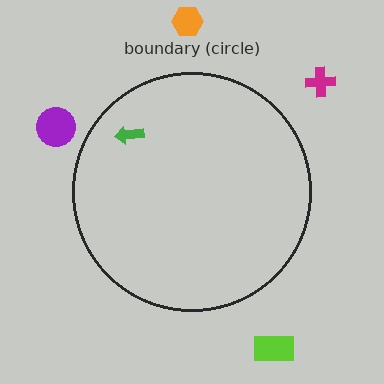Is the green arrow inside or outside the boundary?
Inside.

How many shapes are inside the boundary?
1 inside, 4 outside.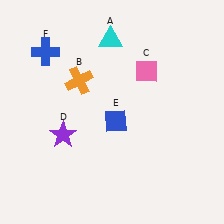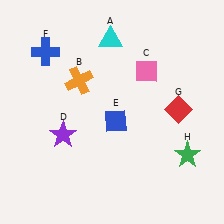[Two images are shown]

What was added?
A red diamond (G), a green star (H) were added in Image 2.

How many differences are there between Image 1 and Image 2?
There are 2 differences between the two images.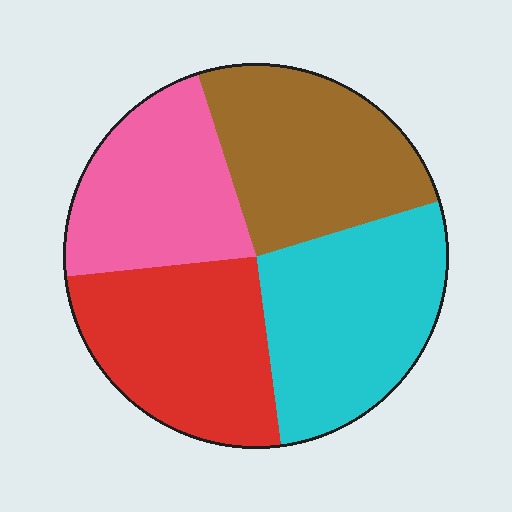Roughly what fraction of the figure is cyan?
Cyan takes up about one quarter (1/4) of the figure.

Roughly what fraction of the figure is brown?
Brown takes up between a quarter and a half of the figure.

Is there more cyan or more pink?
Cyan.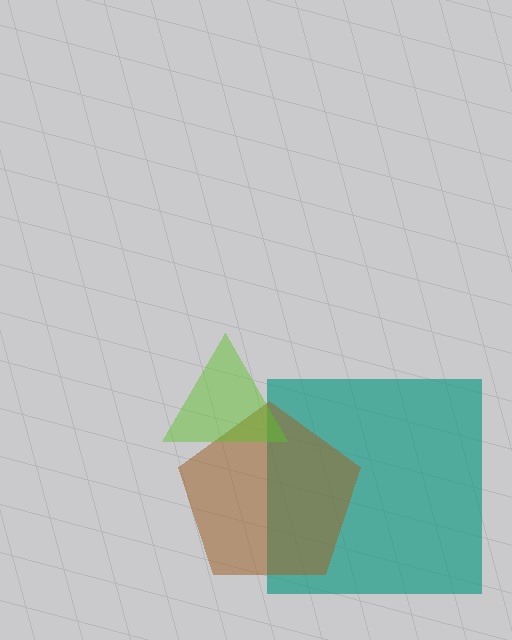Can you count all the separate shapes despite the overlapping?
Yes, there are 3 separate shapes.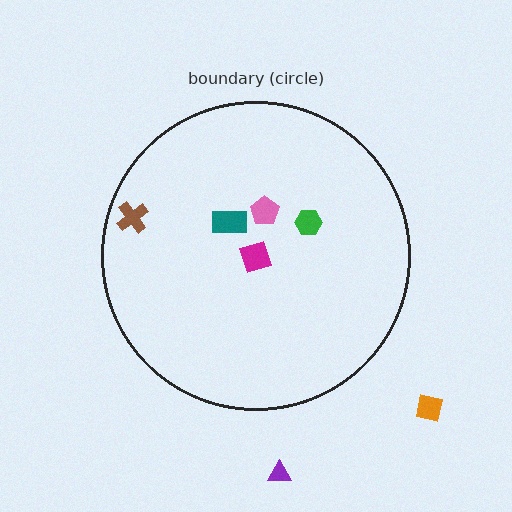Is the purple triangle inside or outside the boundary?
Outside.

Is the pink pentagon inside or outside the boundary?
Inside.